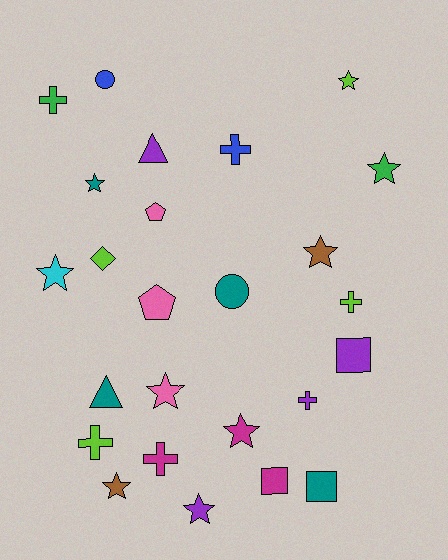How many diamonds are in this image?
There is 1 diamond.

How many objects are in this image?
There are 25 objects.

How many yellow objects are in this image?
There are no yellow objects.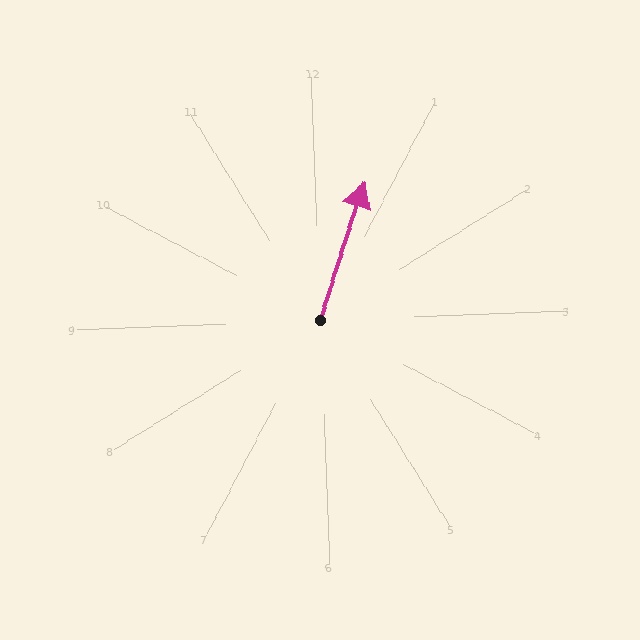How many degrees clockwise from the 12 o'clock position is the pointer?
Approximately 20 degrees.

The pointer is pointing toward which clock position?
Roughly 1 o'clock.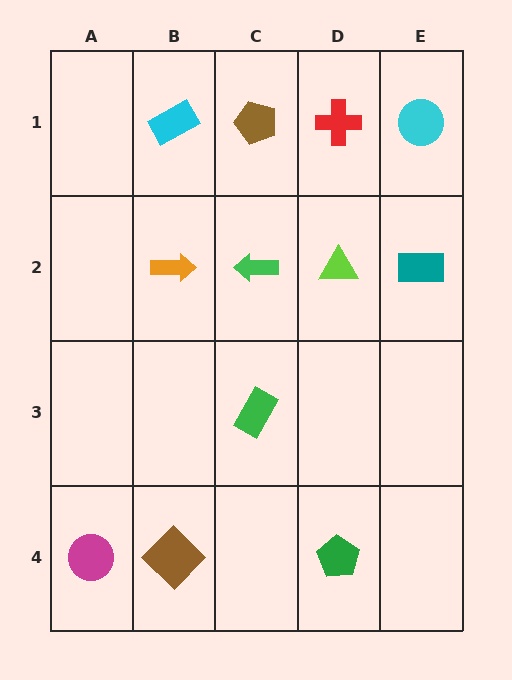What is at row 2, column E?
A teal rectangle.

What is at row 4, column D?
A green pentagon.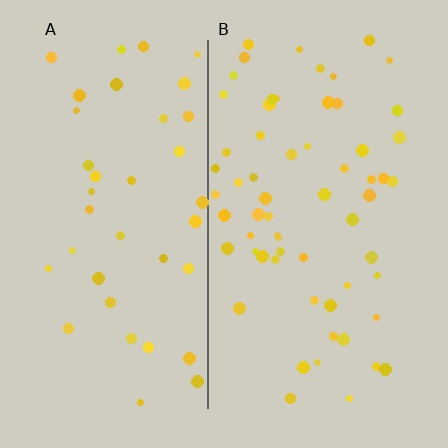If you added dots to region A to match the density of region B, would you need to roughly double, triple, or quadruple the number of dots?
Approximately double.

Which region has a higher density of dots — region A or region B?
B (the right).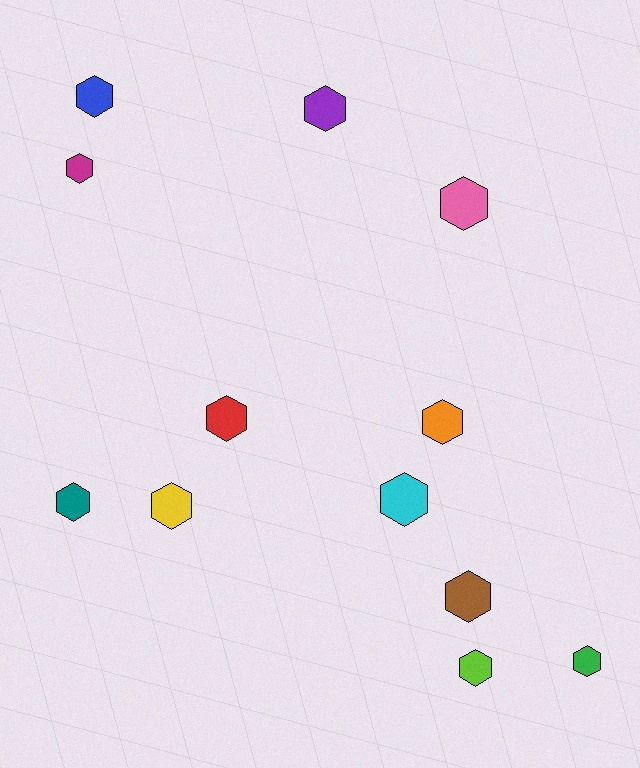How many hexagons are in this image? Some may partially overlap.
There are 12 hexagons.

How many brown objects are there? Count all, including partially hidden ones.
There is 1 brown object.